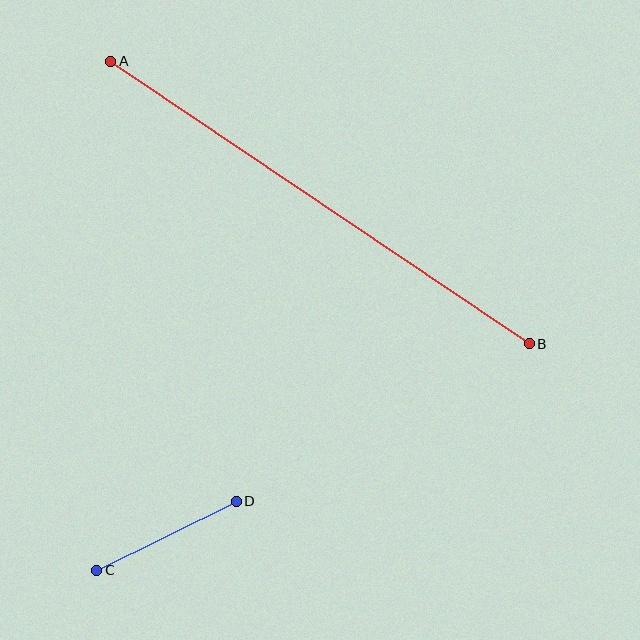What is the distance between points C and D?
The distance is approximately 156 pixels.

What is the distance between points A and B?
The distance is approximately 505 pixels.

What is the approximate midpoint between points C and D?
The midpoint is at approximately (166, 536) pixels.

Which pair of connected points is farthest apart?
Points A and B are farthest apart.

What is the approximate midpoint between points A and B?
The midpoint is at approximately (320, 203) pixels.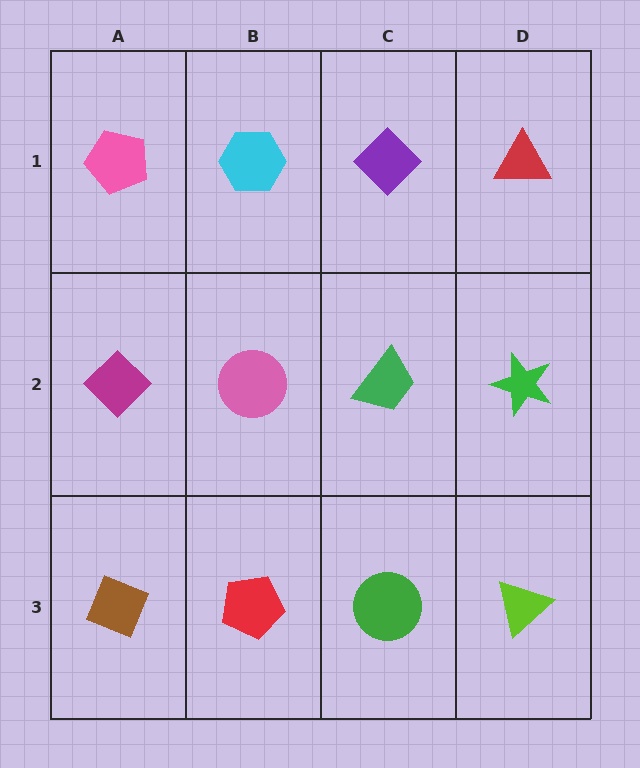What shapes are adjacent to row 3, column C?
A green trapezoid (row 2, column C), a red pentagon (row 3, column B), a lime triangle (row 3, column D).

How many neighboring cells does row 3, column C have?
3.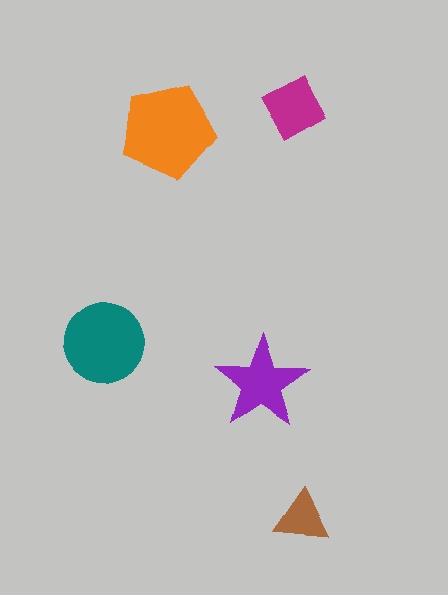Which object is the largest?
The orange pentagon.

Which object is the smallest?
The brown triangle.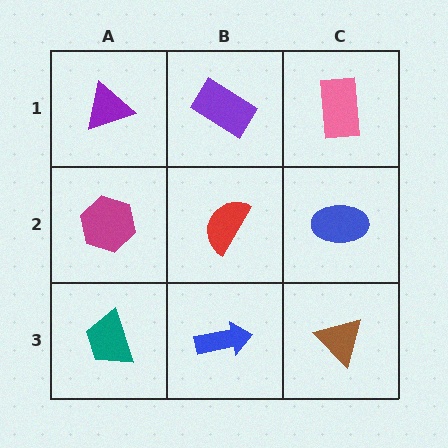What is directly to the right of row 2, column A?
A red semicircle.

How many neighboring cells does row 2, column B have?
4.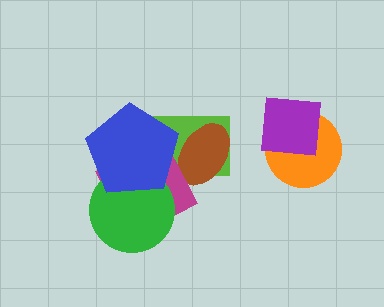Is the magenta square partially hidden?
Yes, it is partially covered by another shape.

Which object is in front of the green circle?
The blue pentagon is in front of the green circle.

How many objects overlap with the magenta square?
3 objects overlap with the magenta square.